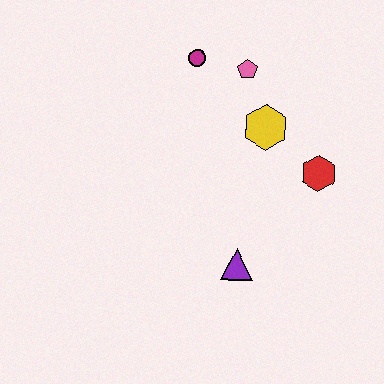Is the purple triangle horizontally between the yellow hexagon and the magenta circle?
Yes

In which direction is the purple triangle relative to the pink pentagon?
The purple triangle is below the pink pentagon.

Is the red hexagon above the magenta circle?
No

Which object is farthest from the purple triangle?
The magenta circle is farthest from the purple triangle.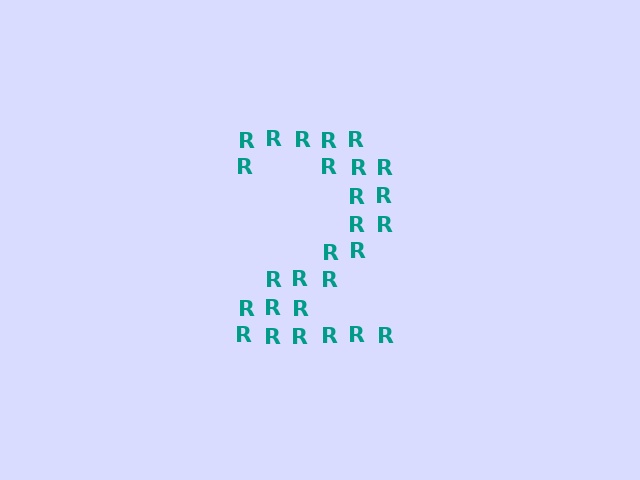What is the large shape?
The large shape is the digit 2.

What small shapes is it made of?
It is made of small letter R's.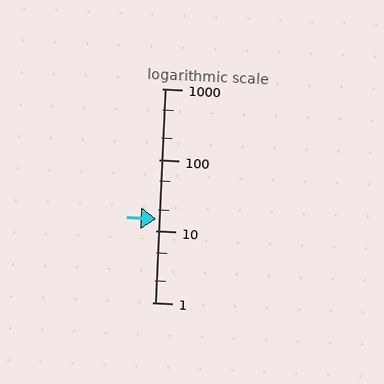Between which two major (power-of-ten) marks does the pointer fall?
The pointer is between 10 and 100.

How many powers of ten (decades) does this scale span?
The scale spans 3 decades, from 1 to 1000.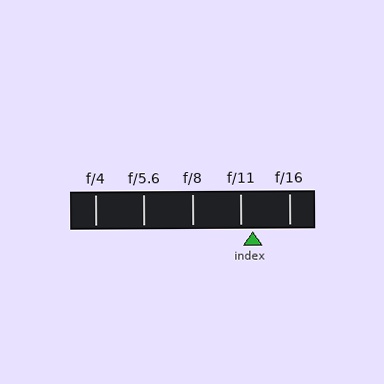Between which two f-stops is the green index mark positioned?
The index mark is between f/11 and f/16.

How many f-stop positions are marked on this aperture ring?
There are 5 f-stop positions marked.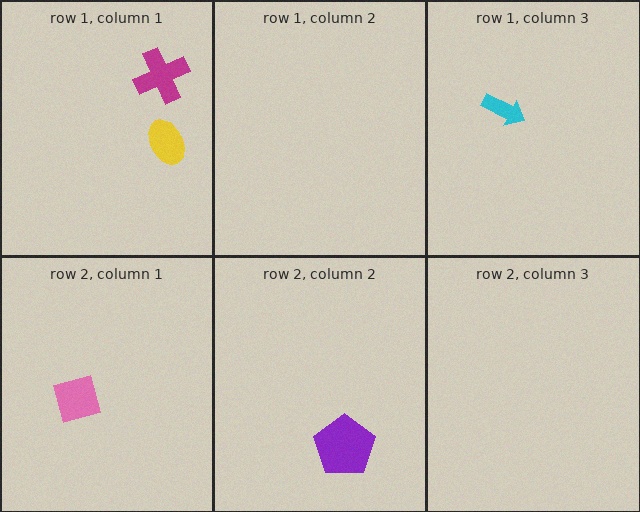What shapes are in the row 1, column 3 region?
The cyan arrow.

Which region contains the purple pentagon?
The row 2, column 2 region.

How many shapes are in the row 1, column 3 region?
1.